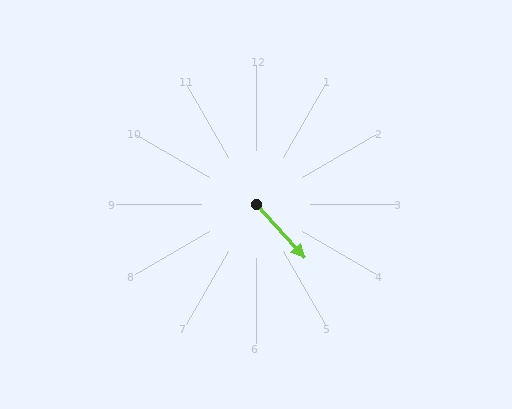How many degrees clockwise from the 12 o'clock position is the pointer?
Approximately 138 degrees.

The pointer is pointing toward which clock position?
Roughly 5 o'clock.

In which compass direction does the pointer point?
Southeast.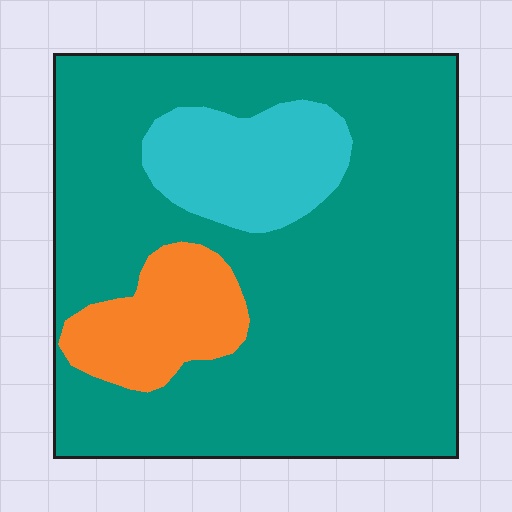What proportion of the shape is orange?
Orange covers around 10% of the shape.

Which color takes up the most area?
Teal, at roughly 75%.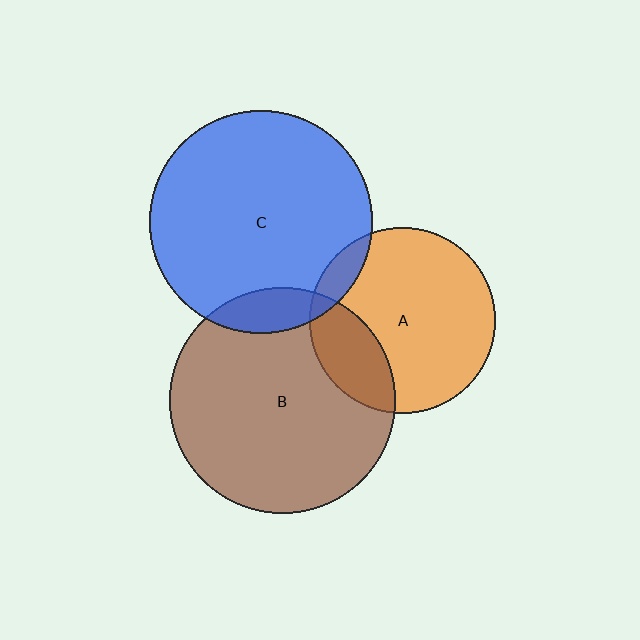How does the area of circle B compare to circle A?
Approximately 1.5 times.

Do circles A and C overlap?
Yes.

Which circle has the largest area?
Circle B (brown).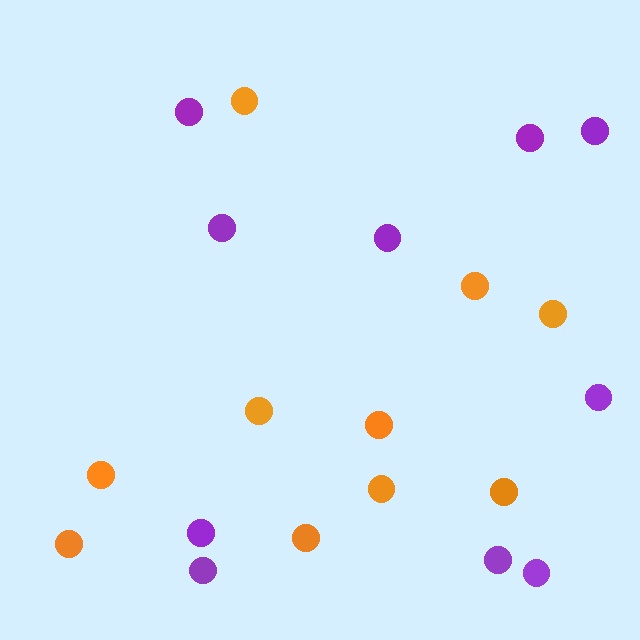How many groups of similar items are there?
There are 2 groups: one group of orange circles (10) and one group of purple circles (10).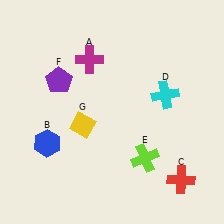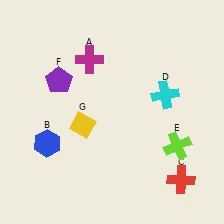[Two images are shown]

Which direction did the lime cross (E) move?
The lime cross (E) moved right.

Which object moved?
The lime cross (E) moved right.